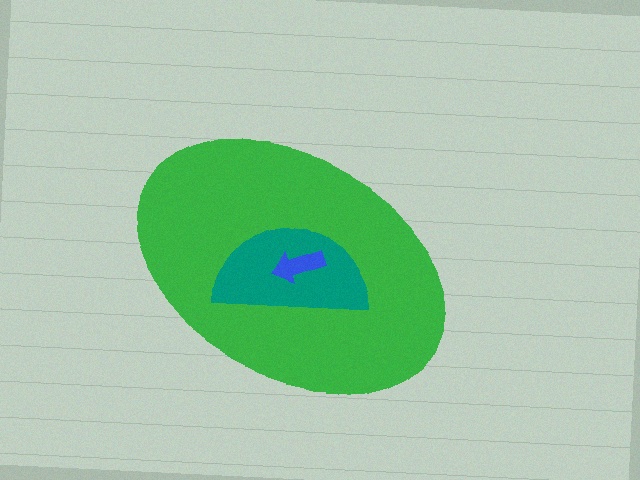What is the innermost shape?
The blue arrow.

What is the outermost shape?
The green ellipse.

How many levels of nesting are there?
3.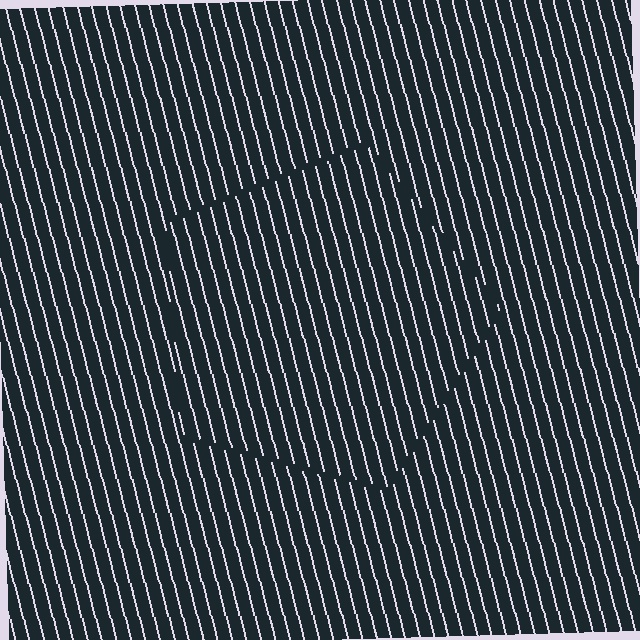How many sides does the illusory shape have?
5 sides — the line-ends trace a pentagon.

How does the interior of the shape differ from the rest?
The interior of the shape contains the same grating, shifted by half a period — the contour is defined by the phase discontinuity where line-ends from the inner and outer gratings abut.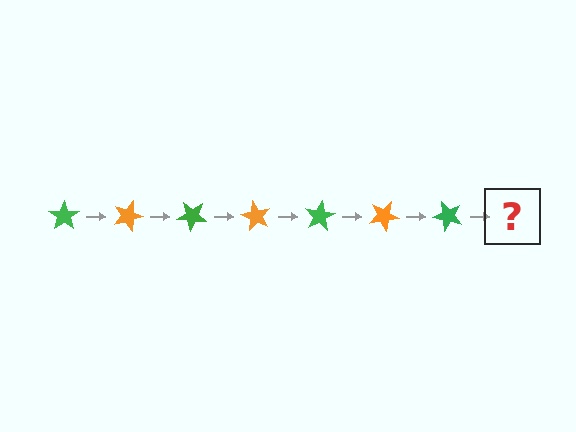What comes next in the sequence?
The next element should be an orange star, rotated 140 degrees from the start.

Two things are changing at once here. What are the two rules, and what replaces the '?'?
The two rules are that it rotates 20 degrees each step and the color cycles through green and orange. The '?' should be an orange star, rotated 140 degrees from the start.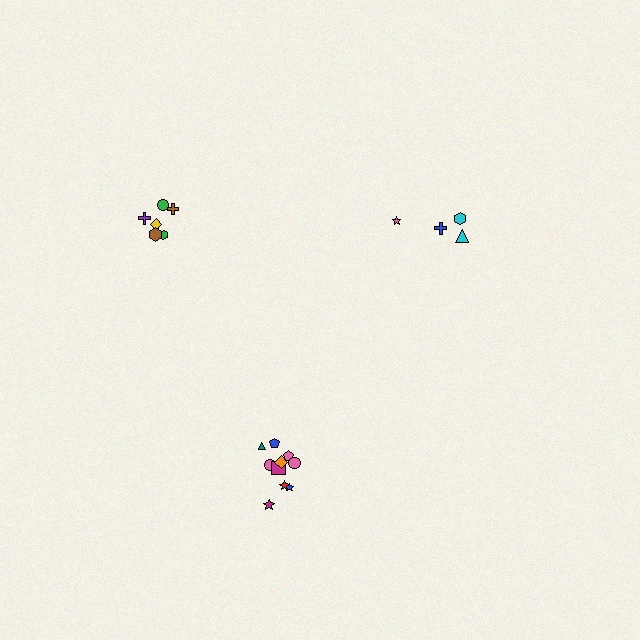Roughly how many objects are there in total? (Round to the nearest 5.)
Roughly 20 objects in total.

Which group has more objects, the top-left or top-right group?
The top-left group.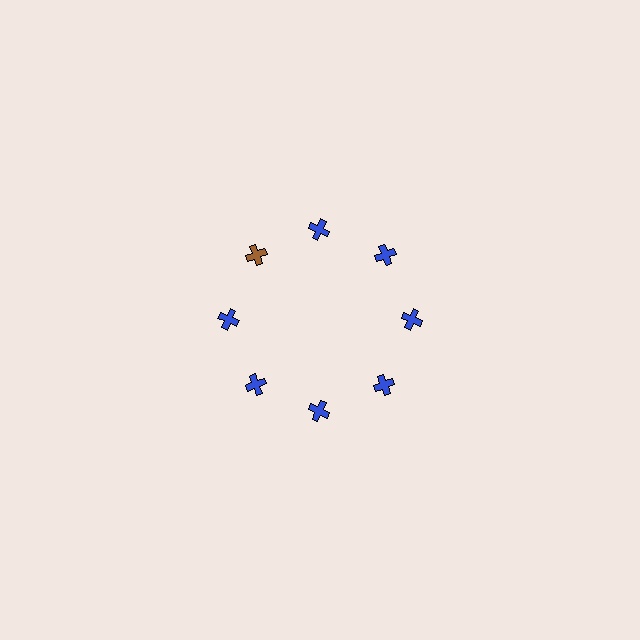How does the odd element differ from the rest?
It has a different color: brown instead of blue.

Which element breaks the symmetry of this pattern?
The brown cross at roughly the 10 o'clock position breaks the symmetry. All other shapes are blue crosses.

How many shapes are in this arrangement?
There are 8 shapes arranged in a ring pattern.